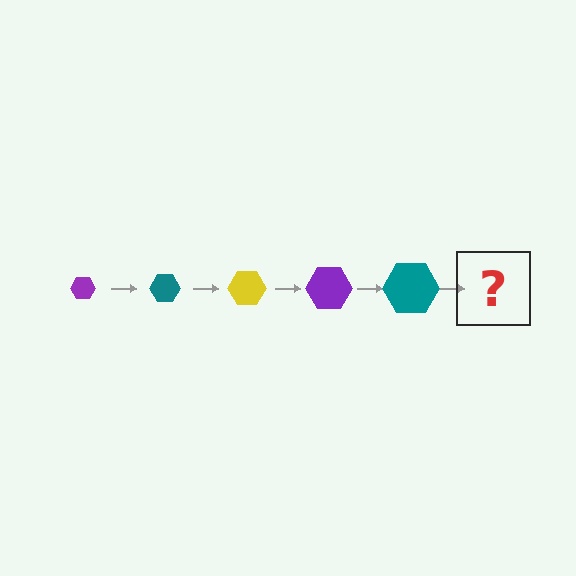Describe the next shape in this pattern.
It should be a yellow hexagon, larger than the previous one.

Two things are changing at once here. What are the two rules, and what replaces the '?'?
The two rules are that the hexagon grows larger each step and the color cycles through purple, teal, and yellow. The '?' should be a yellow hexagon, larger than the previous one.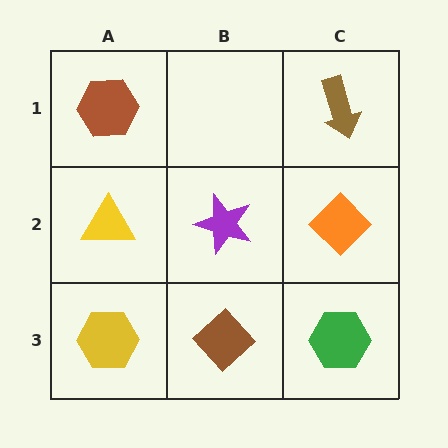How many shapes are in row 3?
3 shapes.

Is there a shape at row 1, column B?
No, that cell is empty.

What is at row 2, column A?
A yellow triangle.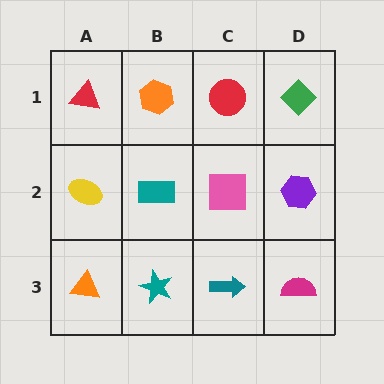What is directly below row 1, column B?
A teal rectangle.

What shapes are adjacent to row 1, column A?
A yellow ellipse (row 2, column A), an orange hexagon (row 1, column B).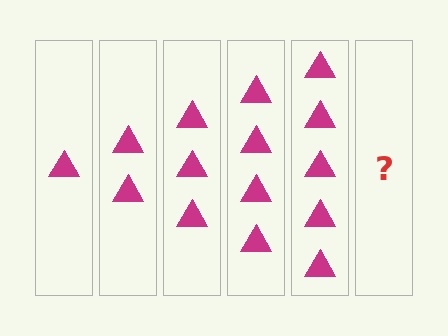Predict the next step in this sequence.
The next step is 6 triangles.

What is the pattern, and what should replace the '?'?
The pattern is that each step adds one more triangle. The '?' should be 6 triangles.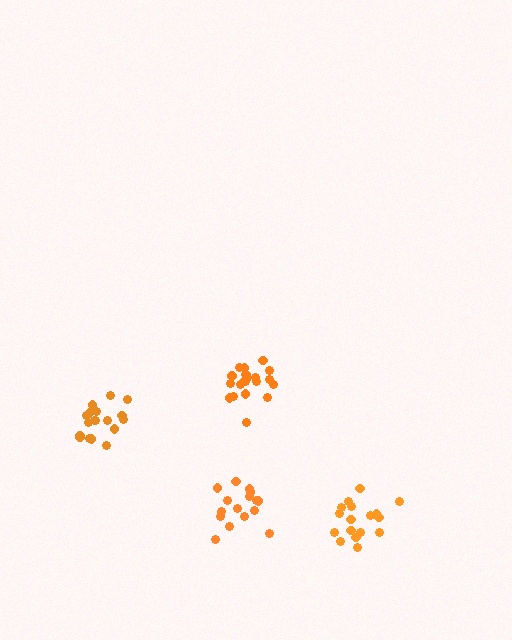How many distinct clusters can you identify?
There are 4 distinct clusters.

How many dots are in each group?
Group 1: 18 dots, Group 2: 17 dots, Group 3: 20 dots, Group 4: 16 dots (71 total).